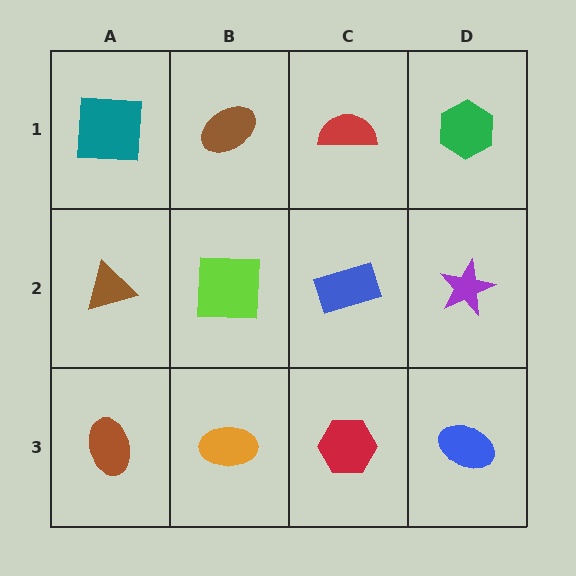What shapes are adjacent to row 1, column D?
A purple star (row 2, column D), a red semicircle (row 1, column C).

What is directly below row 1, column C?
A blue rectangle.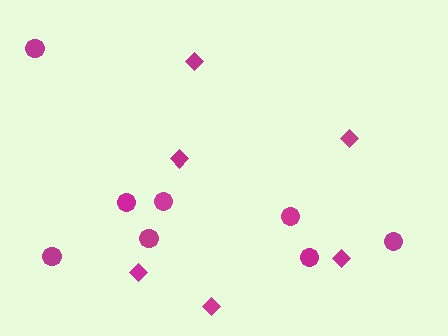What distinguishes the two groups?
There are 2 groups: one group of circles (8) and one group of diamonds (6).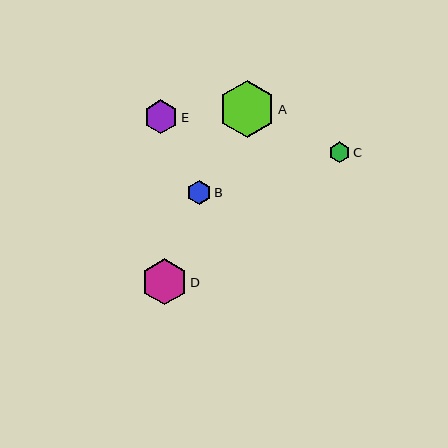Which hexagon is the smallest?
Hexagon C is the smallest with a size of approximately 21 pixels.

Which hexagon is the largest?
Hexagon A is the largest with a size of approximately 57 pixels.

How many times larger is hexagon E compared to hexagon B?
Hexagon E is approximately 1.4 times the size of hexagon B.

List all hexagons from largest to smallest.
From largest to smallest: A, D, E, B, C.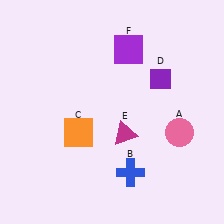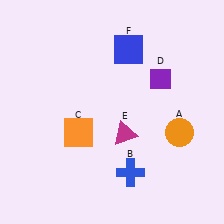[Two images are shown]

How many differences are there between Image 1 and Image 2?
There are 2 differences between the two images.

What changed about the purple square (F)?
In Image 1, F is purple. In Image 2, it changed to blue.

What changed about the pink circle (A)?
In Image 1, A is pink. In Image 2, it changed to orange.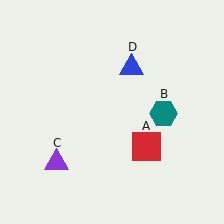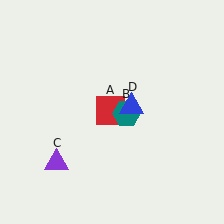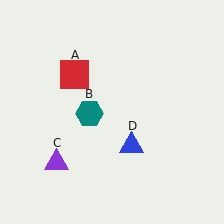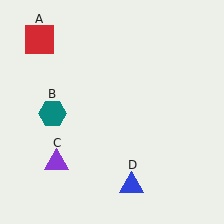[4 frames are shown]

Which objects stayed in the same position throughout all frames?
Purple triangle (object C) remained stationary.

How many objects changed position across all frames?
3 objects changed position: red square (object A), teal hexagon (object B), blue triangle (object D).